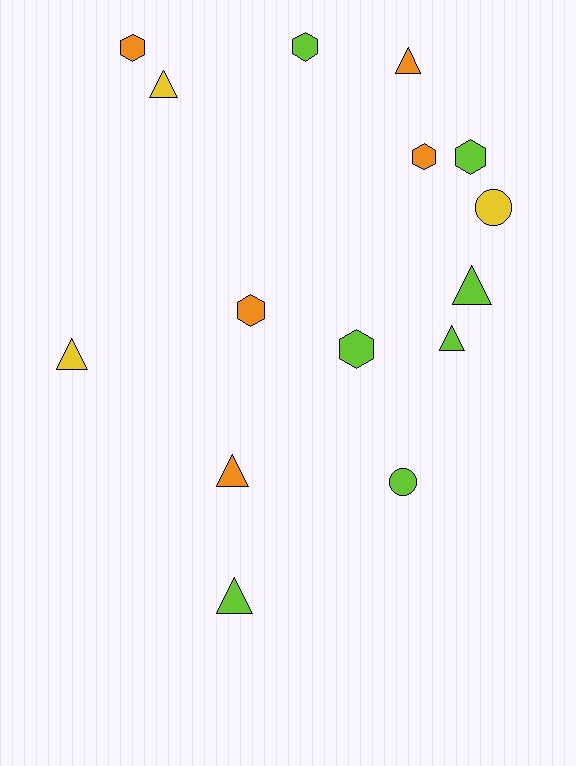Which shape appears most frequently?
Triangle, with 7 objects.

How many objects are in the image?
There are 15 objects.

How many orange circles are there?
There are no orange circles.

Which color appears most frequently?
Lime, with 7 objects.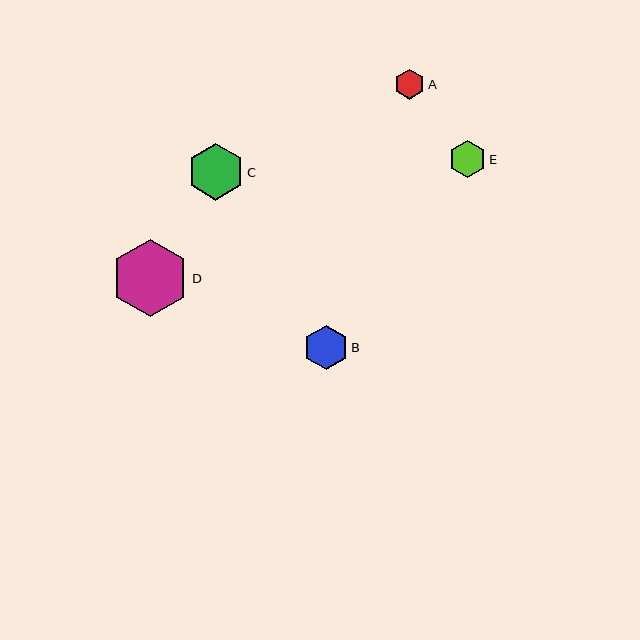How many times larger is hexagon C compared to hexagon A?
Hexagon C is approximately 1.9 times the size of hexagon A.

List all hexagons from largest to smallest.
From largest to smallest: D, C, B, E, A.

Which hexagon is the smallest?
Hexagon A is the smallest with a size of approximately 30 pixels.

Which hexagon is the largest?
Hexagon D is the largest with a size of approximately 77 pixels.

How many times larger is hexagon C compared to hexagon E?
Hexagon C is approximately 1.5 times the size of hexagon E.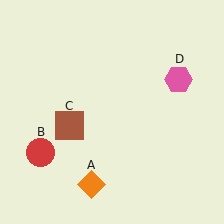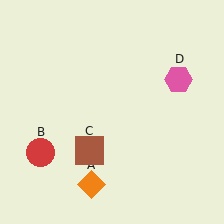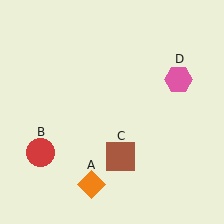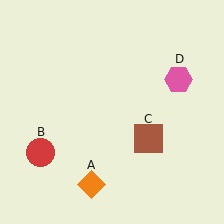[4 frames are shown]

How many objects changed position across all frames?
1 object changed position: brown square (object C).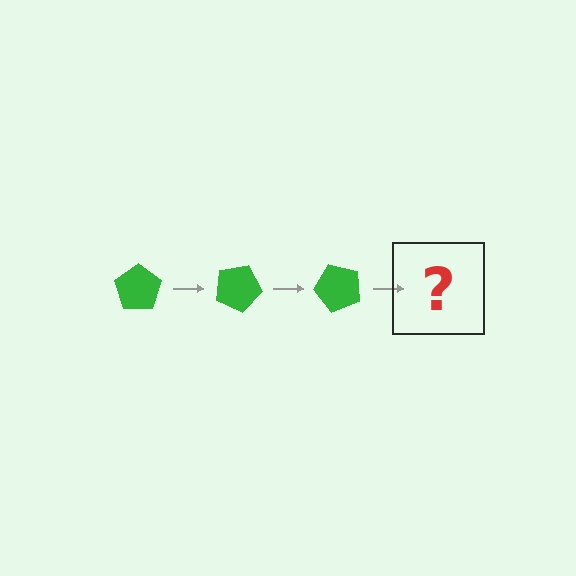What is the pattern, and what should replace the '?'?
The pattern is that the pentagon rotates 25 degrees each step. The '?' should be a green pentagon rotated 75 degrees.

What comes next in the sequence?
The next element should be a green pentagon rotated 75 degrees.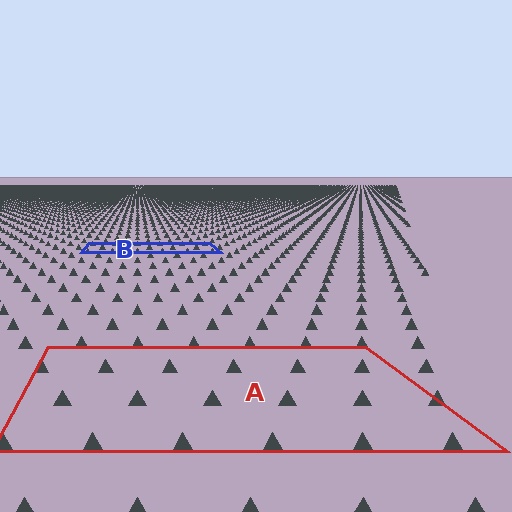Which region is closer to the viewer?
Region A is closer. The texture elements there are larger and more spread out.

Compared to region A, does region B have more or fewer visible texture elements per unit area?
Region B has more texture elements per unit area — they are packed more densely because it is farther away.